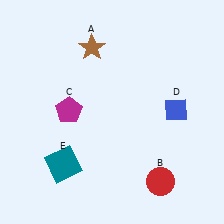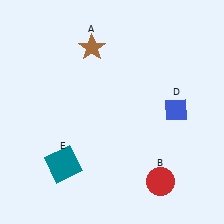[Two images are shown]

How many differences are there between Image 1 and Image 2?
There is 1 difference between the two images.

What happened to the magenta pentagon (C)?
The magenta pentagon (C) was removed in Image 2. It was in the top-left area of Image 1.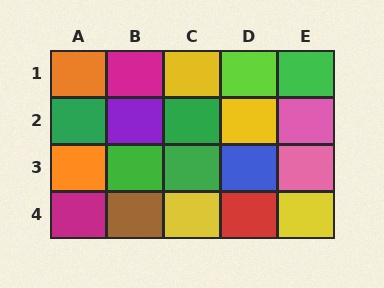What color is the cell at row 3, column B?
Green.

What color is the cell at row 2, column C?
Green.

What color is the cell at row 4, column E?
Yellow.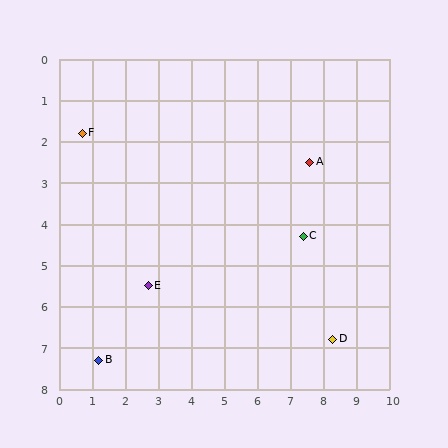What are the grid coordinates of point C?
Point C is at approximately (7.4, 4.3).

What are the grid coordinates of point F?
Point F is at approximately (0.7, 1.8).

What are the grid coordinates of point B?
Point B is at approximately (1.2, 7.3).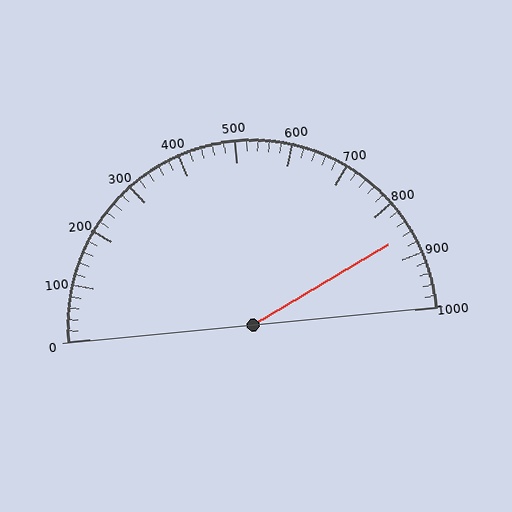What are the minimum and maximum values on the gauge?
The gauge ranges from 0 to 1000.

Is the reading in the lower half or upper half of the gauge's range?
The reading is in the upper half of the range (0 to 1000).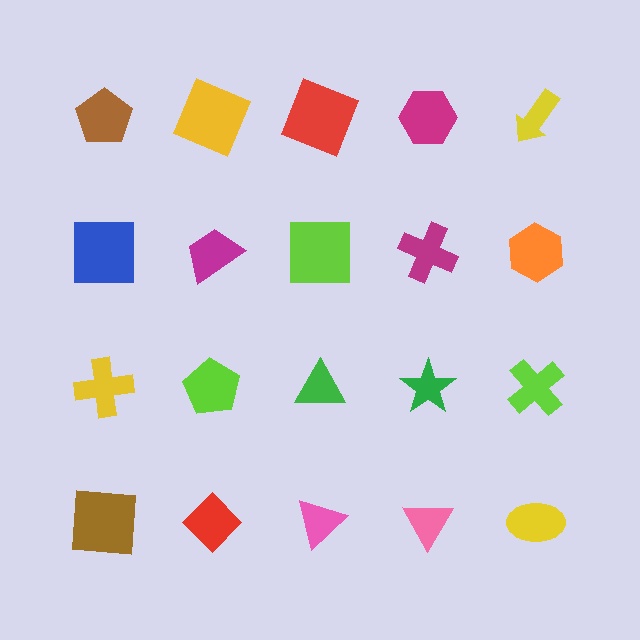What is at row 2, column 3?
A lime square.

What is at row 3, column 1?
A yellow cross.